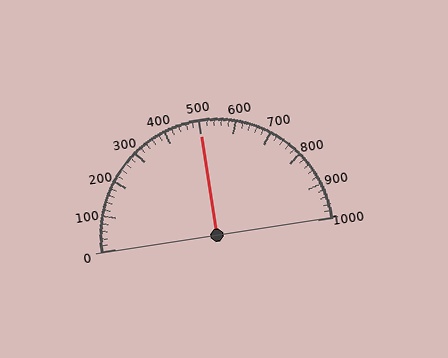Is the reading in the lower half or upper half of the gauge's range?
The reading is in the upper half of the range (0 to 1000).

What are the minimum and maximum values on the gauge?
The gauge ranges from 0 to 1000.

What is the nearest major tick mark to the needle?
The nearest major tick mark is 500.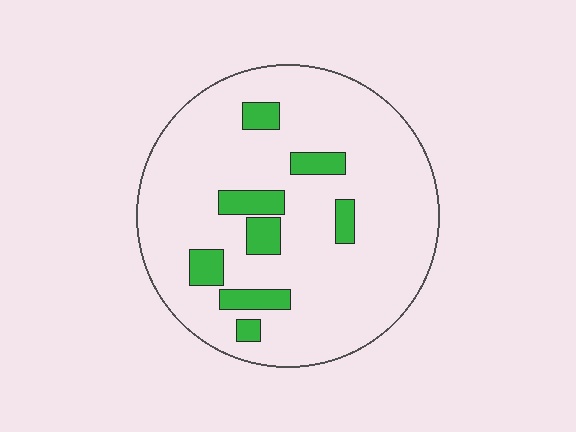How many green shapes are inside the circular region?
8.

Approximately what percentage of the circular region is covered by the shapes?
Approximately 15%.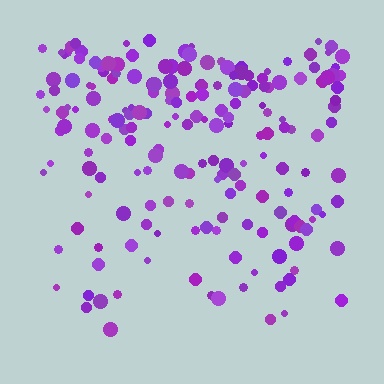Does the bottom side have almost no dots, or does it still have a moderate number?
Still a moderate number, just noticeably fewer than the top.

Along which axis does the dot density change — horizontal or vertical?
Vertical.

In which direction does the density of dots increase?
From bottom to top, with the top side densest.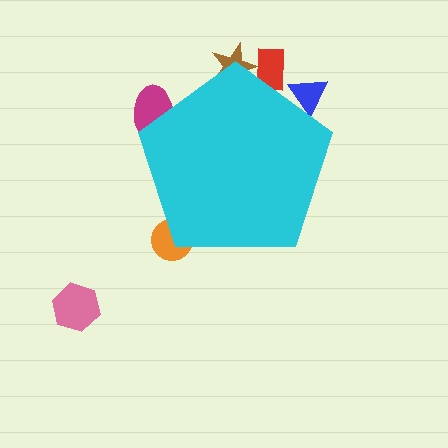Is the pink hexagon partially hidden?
No, the pink hexagon is fully visible.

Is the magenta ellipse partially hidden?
Yes, the magenta ellipse is partially hidden behind the cyan pentagon.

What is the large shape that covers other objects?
A cyan pentagon.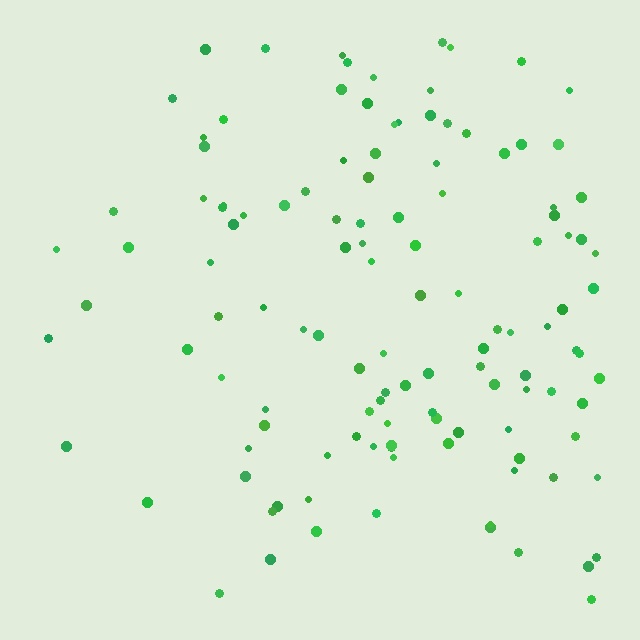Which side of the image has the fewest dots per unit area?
The left.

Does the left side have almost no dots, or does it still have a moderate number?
Still a moderate number, just noticeably fewer than the right.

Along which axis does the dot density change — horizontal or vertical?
Horizontal.